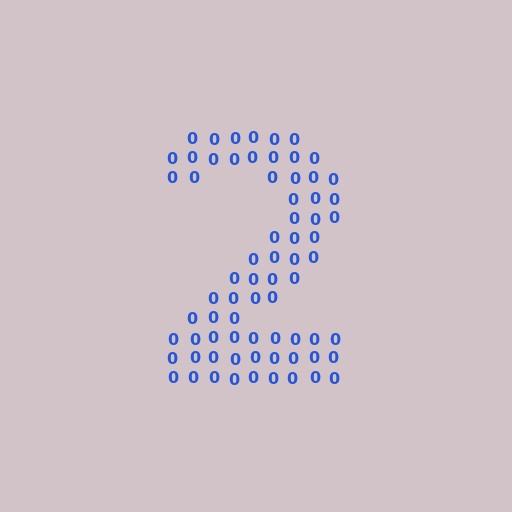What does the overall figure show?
The overall figure shows the digit 2.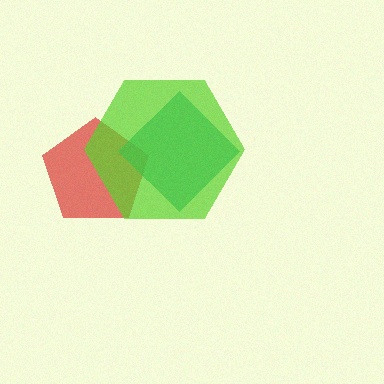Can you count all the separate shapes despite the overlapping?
Yes, there are 3 separate shapes.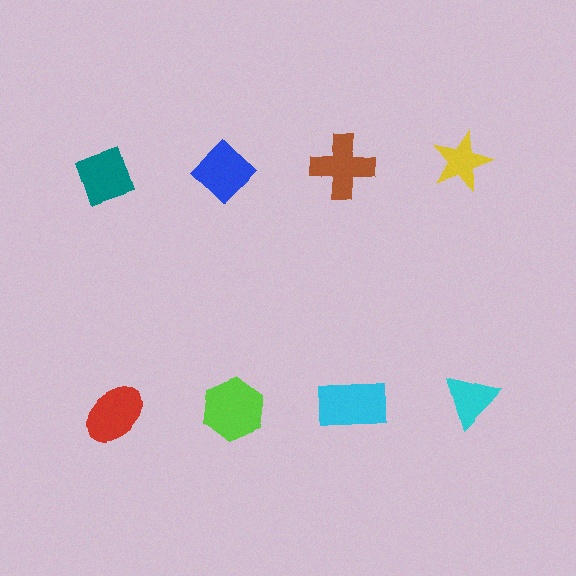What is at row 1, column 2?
A blue diamond.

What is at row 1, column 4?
A yellow star.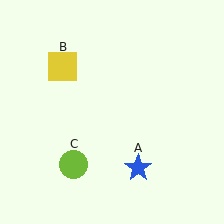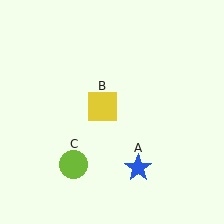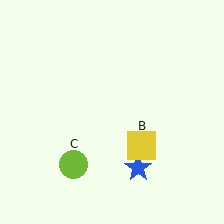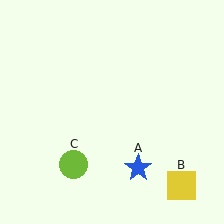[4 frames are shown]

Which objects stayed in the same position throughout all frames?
Blue star (object A) and lime circle (object C) remained stationary.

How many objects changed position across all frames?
1 object changed position: yellow square (object B).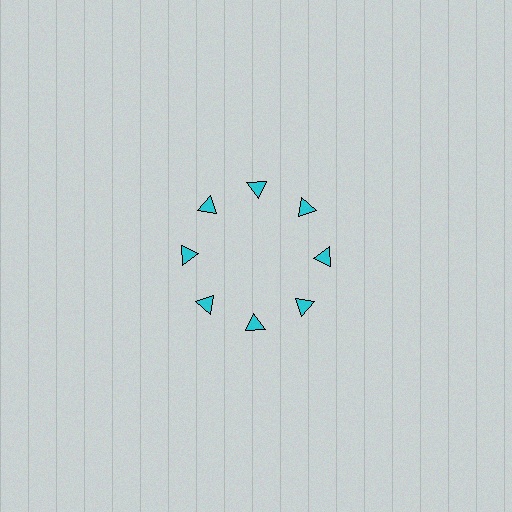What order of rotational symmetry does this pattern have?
This pattern has 8-fold rotational symmetry.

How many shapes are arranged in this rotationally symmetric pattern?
There are 8 shapes, arranged in 8 groups of 1.